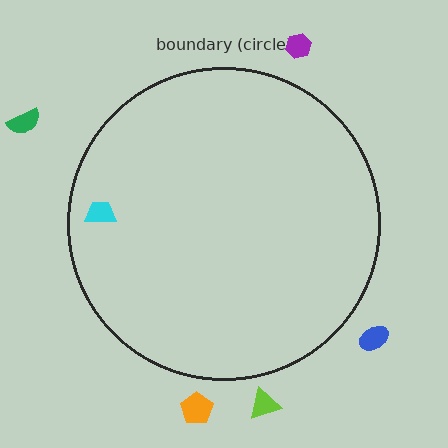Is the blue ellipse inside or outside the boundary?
Outside.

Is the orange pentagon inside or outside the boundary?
Outside.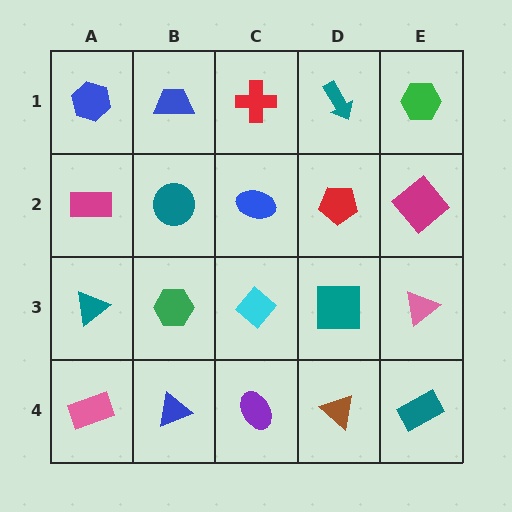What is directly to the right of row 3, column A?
A green hexagon.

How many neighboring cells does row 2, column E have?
3.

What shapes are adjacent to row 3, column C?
A blue ellipse (row 2, column C), a purple ellipse (row 4, column C), a green hexagon (row 3, column B), a teal square (row 3, column D).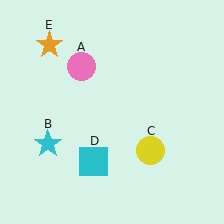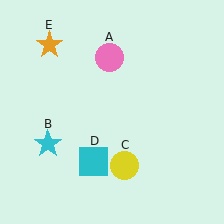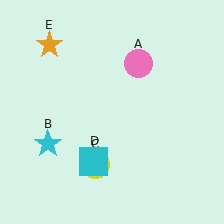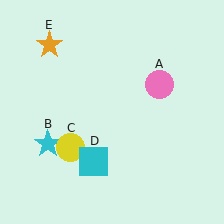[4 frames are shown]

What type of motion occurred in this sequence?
The pink circle (object A), yellow circle (object C) rotated clockwise around the center of the scene.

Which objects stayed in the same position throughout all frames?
Cyan star (object B) and cyan square (object D) and orange star (object E) remained stationary.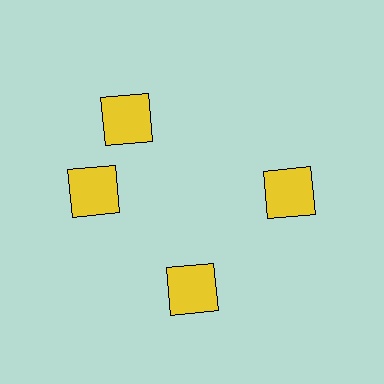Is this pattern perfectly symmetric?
No. The 4 yellow squares are arranged in a ring, but one element near the 12 o'clock position is rotated out of alignment along the ring, breaking the 4-fold rotational symmetry.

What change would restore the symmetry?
The symmetry would be restored by rotating it back into even spacing with its neighbors so that all 4 squares sit at equal angles and equal distance from the center.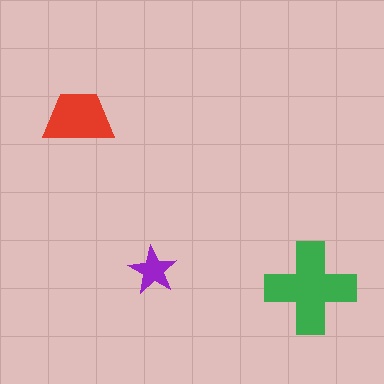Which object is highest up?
The red trapezoid is topmost.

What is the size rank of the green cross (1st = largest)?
1st.